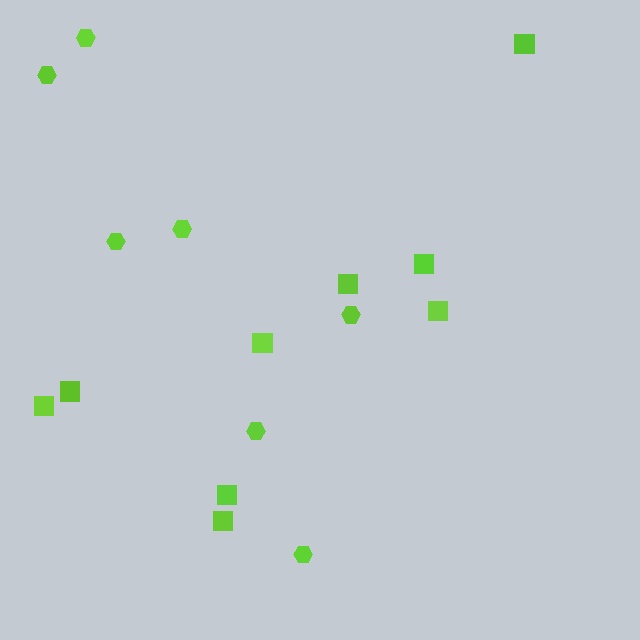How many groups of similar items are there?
There are 2 groups: one group of squares (9) and one group of hexagons (7).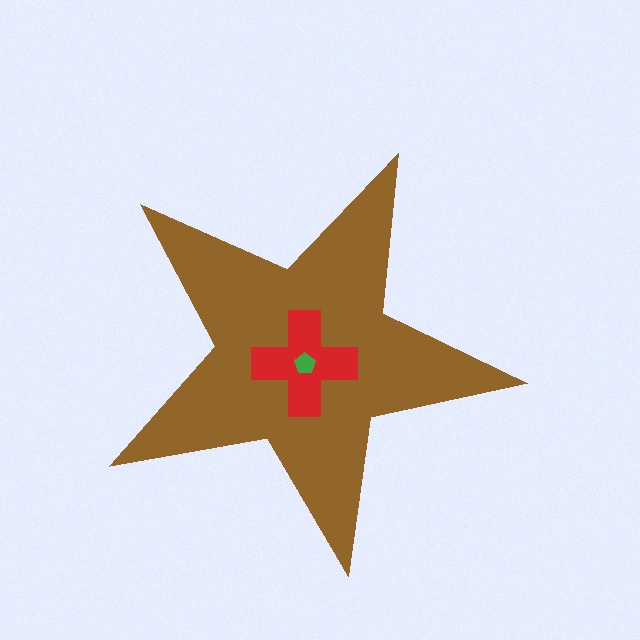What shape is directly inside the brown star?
The red cross.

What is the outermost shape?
The brown star.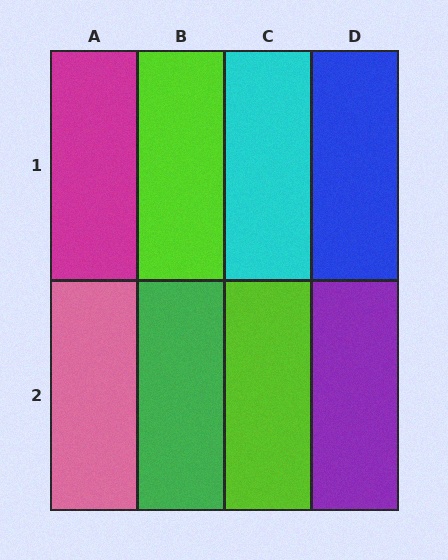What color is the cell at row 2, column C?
Lime.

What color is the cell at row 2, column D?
Purple.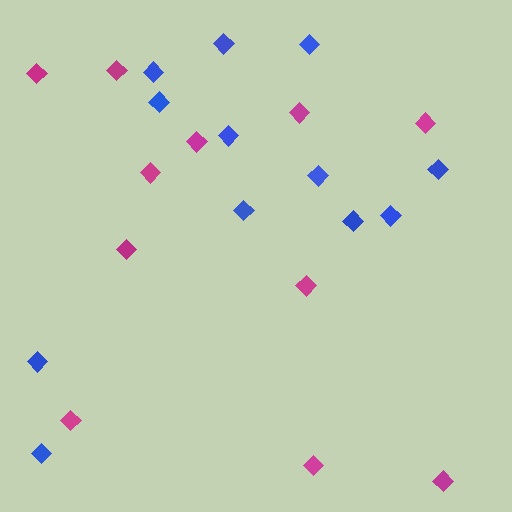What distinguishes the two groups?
There are 2 groups: one group of magenta diamonds (11) and one group of blue diamonds (12).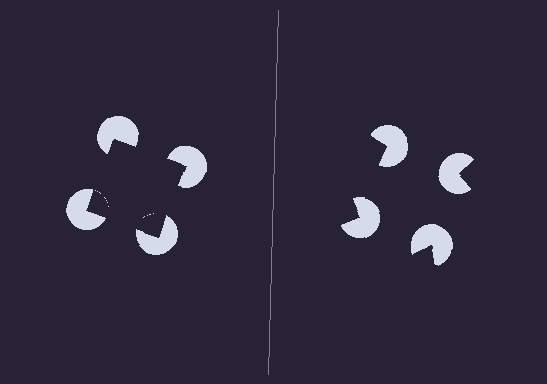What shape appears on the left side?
An illusory square.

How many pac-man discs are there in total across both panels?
8 — 4 on each side.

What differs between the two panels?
The pac-man discs are positioned identically on both sides; only the wedge orientations differ. On the left they align to a square; on the right they are misaligned.